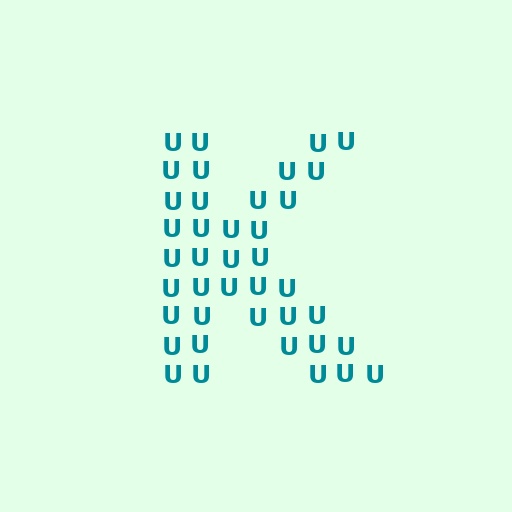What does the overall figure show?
The overall figure shows the letter K.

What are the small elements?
The small elements are letter U's.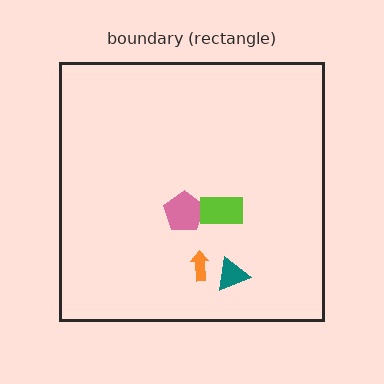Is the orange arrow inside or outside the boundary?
Inside.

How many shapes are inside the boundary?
4 inside, 0 outside.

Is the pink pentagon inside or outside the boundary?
Inside.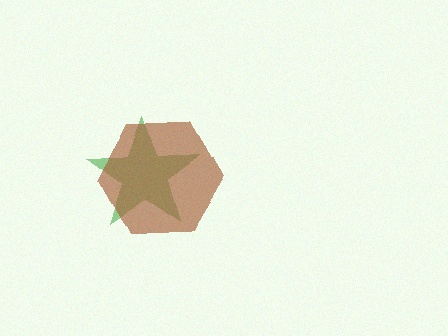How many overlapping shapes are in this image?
There are 2 overlapping shapes in the image.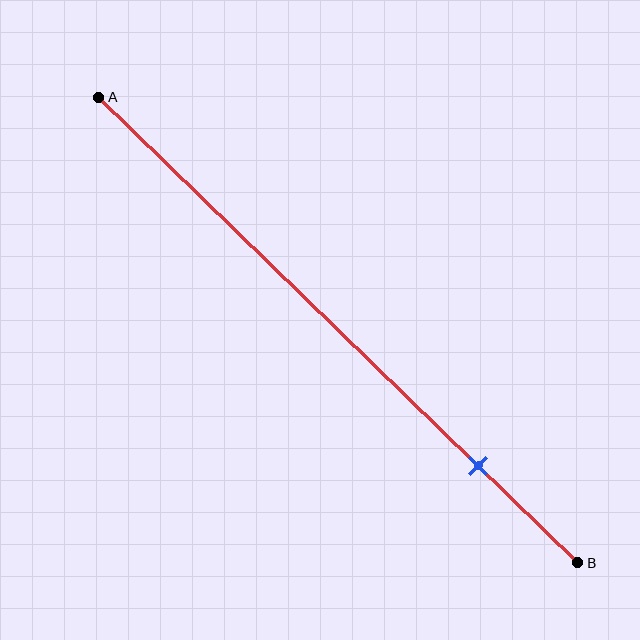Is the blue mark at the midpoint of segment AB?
No, the mark is at about 80% from A, not at the 50% midpoint.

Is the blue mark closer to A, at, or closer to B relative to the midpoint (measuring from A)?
The blue mark is closer to point B than the midpoint of segment AB.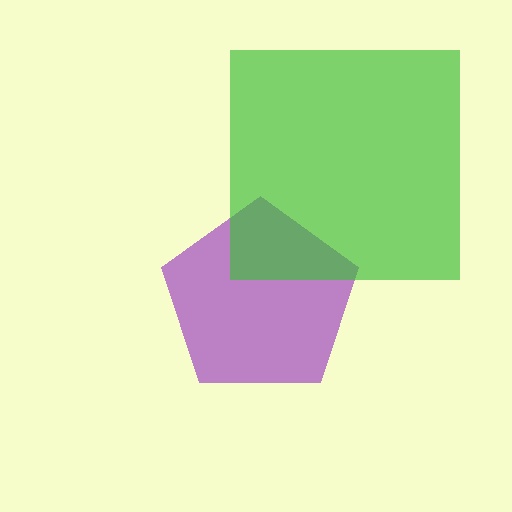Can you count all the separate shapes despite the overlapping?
Yes, there are 2 separate shapes.